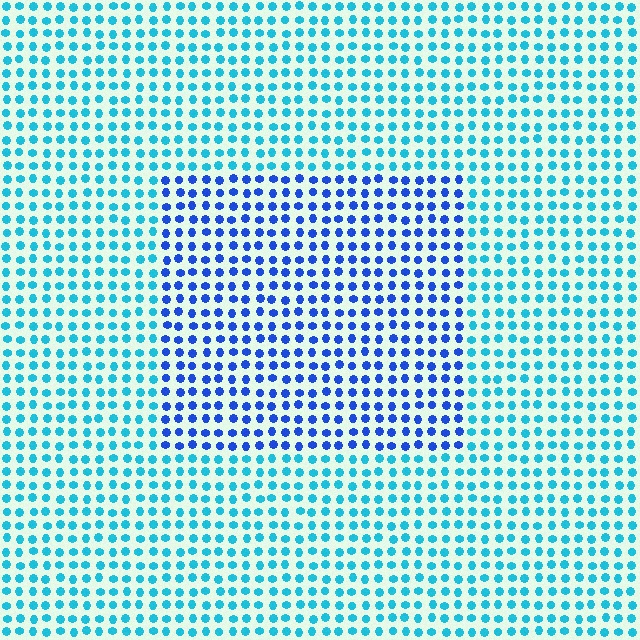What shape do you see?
I see a rectangle.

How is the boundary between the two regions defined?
The boundary is defined purely by a slight shift in hue (about 37 degrees). Spacing, size, and orientation are identical on both sides.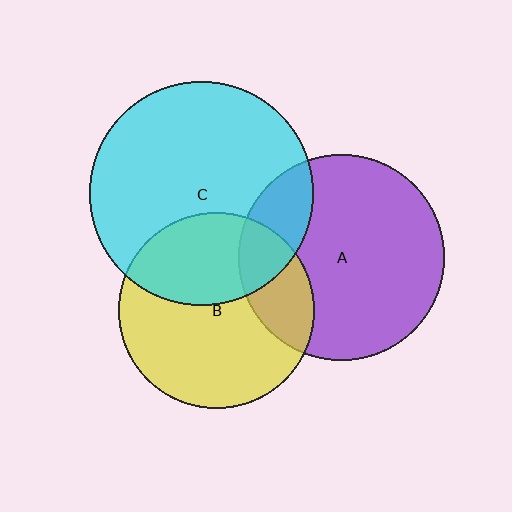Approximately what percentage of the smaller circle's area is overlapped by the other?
Approximately 20%.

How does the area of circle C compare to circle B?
Approximately 1.3 times.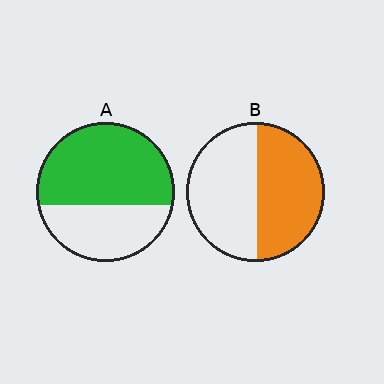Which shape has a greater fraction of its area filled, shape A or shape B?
Shape A.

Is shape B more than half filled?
Roughly half.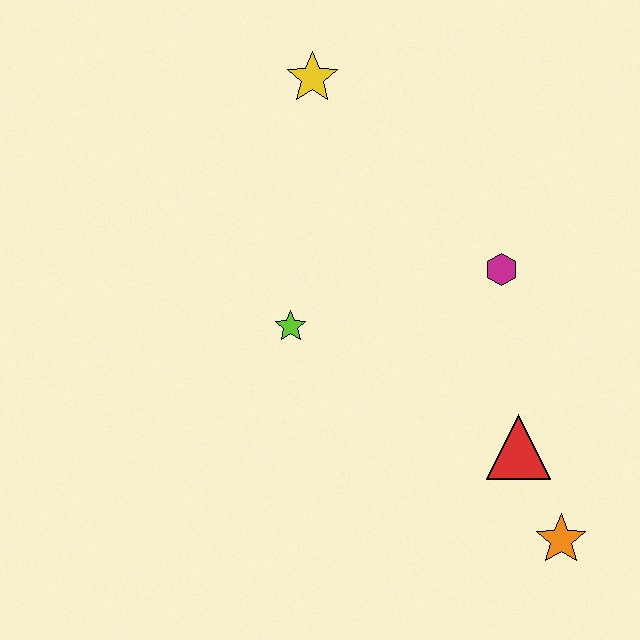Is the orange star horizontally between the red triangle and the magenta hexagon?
No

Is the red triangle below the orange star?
No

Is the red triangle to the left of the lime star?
No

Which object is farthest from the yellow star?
The orange star is farthest from the yellow star.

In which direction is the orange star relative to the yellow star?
The orange star is below the yellow star.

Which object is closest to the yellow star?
The lime star is closest to the yellow star.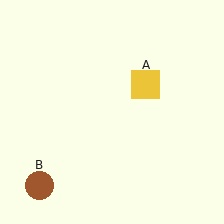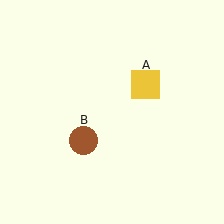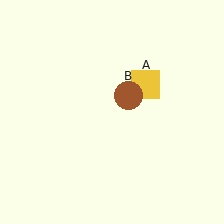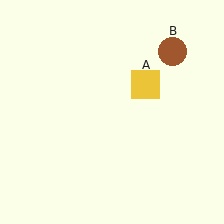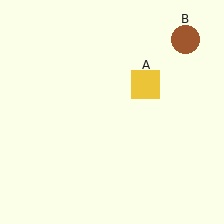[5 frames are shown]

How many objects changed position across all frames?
1 object changed position: brown circle (object B).